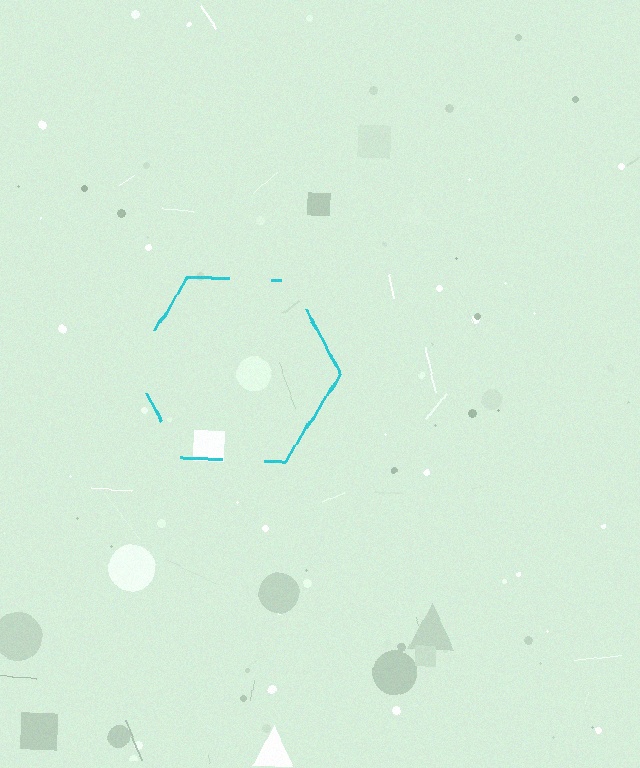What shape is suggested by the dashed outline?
The dashed outline suggests a hexagon.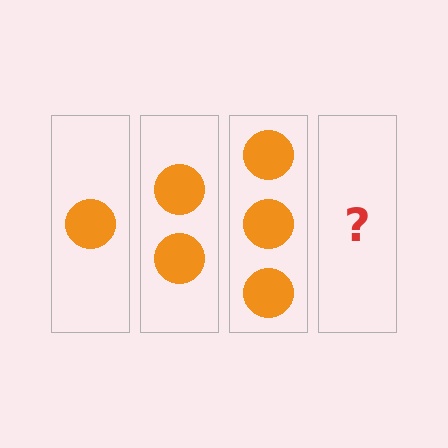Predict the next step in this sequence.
The next step is 4 circles.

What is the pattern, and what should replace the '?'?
The pattern is that each step adds one more circle. The '?' should be 4 circles.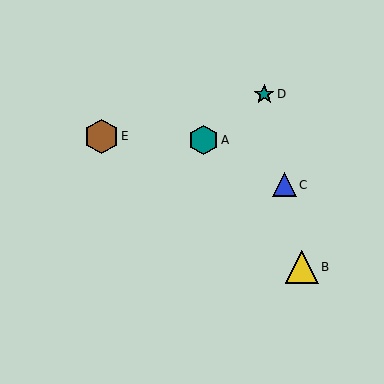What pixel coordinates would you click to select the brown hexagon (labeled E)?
Click at (101, 136) to select the brown hexagon E.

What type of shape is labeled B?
Shape B is a yellow triangle.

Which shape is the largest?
The brown hexagon (labeled E) is the largest.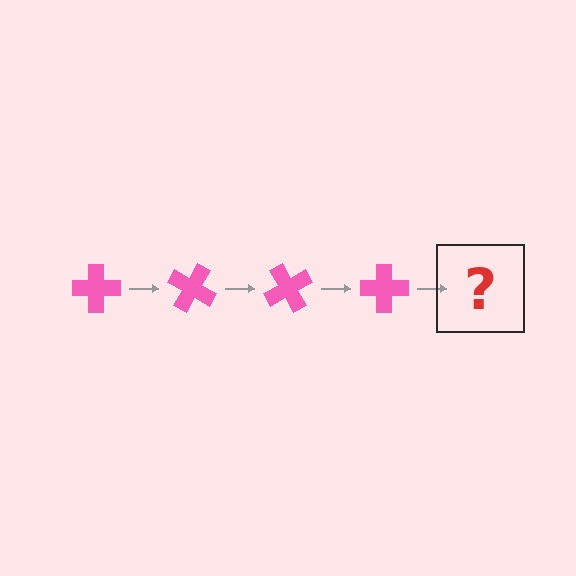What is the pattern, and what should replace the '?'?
The pattern is that the cross rotates 30 degrees each step. The '?' should be a pink cross rotated 120 degrees.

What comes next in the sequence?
The next element should be a pink cross rotated 120 degrees.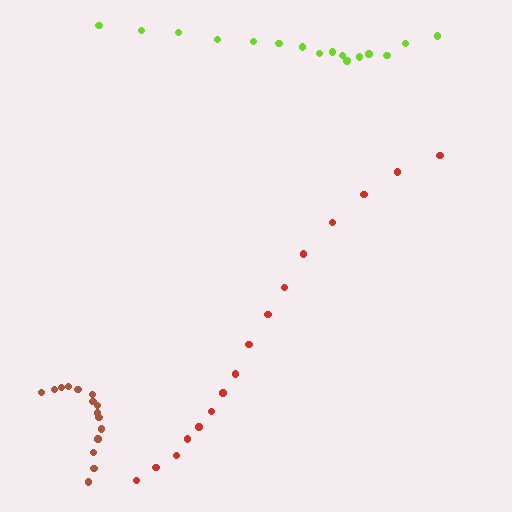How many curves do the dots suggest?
There are 3 distinct paths.